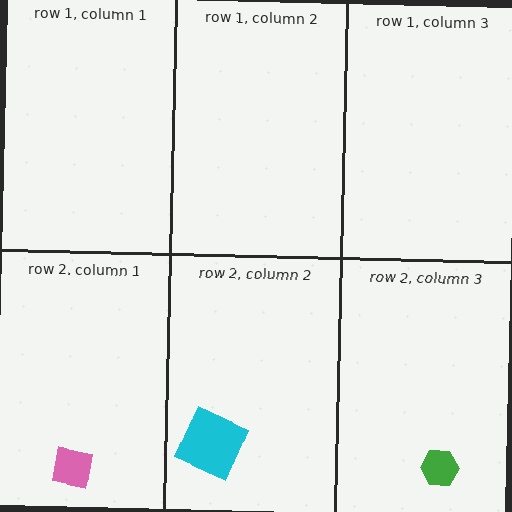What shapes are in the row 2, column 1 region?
The pink square.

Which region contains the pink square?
The row 2, column 1 region.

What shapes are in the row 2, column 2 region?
The cyan square.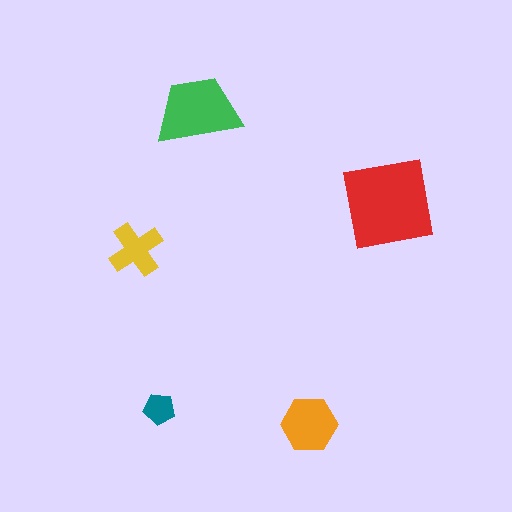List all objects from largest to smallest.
The red square, the green trapezoid, the orange hexagon, the yellow cross, the teal pentagon.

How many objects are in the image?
There are 5 objects in the image.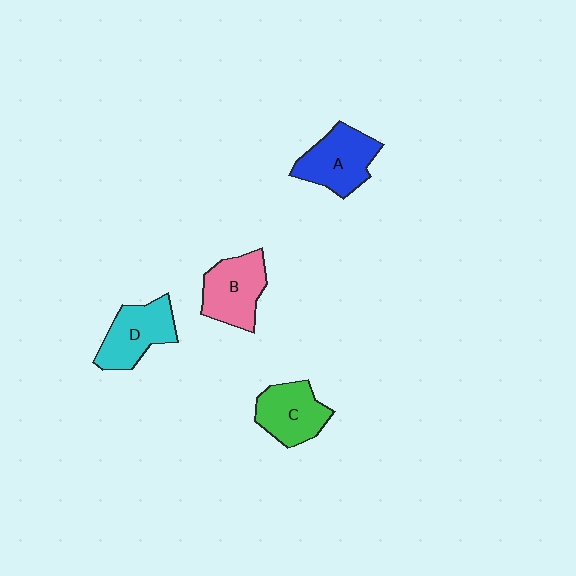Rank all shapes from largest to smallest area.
From largest to smallest: A (blue), B (pink), D (cyan), C (green).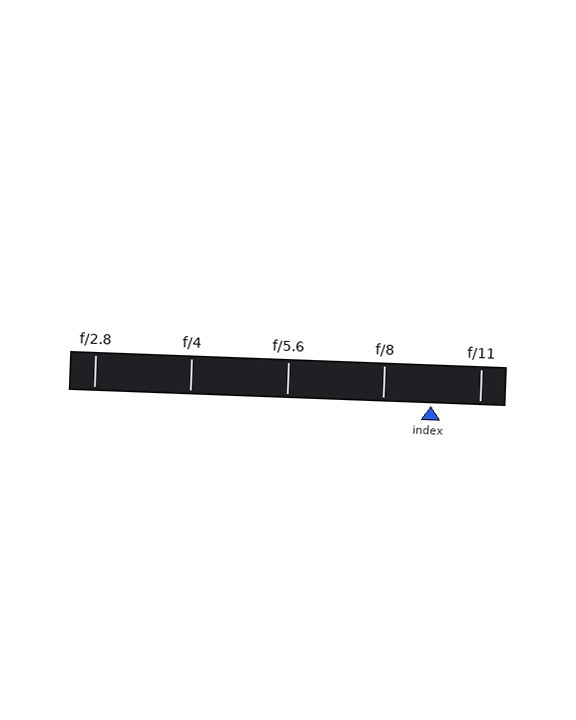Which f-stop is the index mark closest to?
The index mark is closest to f/11.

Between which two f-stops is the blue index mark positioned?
The index mark is between f/8 and f/11.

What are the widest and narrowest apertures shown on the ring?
The widest aperture shown is f/2.8 and the narrowest is f/11.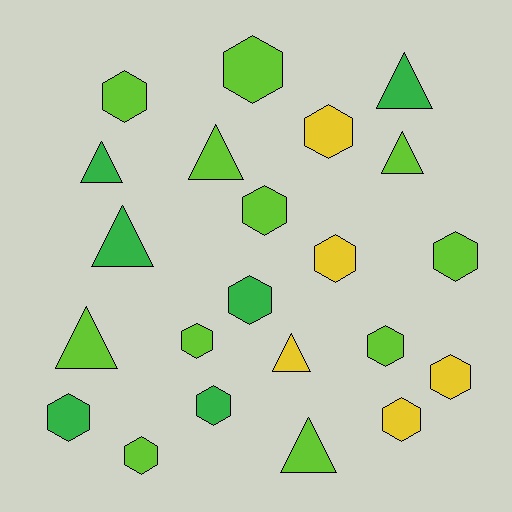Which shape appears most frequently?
Hexagon, with 14 objects.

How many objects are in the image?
There are 22 objects.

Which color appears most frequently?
Lime, with 11 objects.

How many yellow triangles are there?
There is 1 yellow triangle.